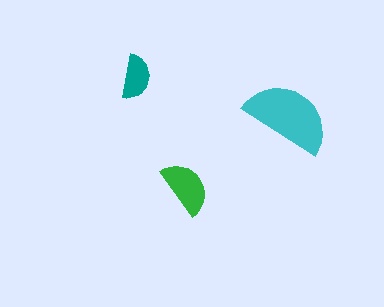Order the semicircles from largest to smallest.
the cyan one, the green one, the teal one.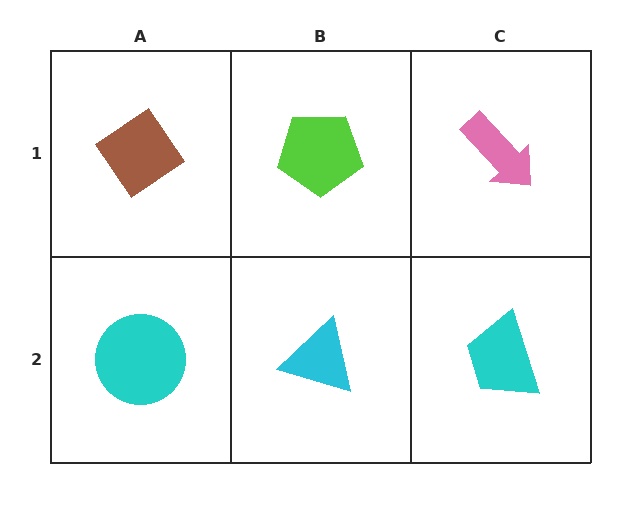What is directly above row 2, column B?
A lime pentagon.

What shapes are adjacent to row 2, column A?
A brown diamond (row 1, column A), a cyan triangle (row 2, column B).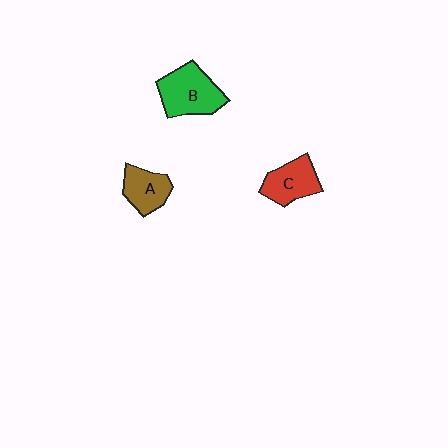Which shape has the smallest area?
Shape A (brown).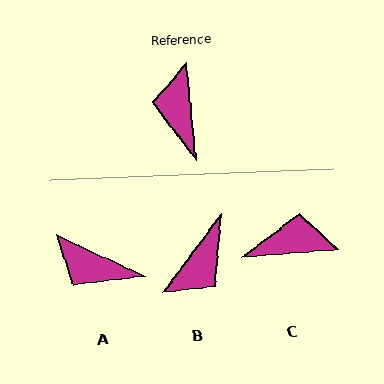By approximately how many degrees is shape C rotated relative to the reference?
Approximately 91 degrees clockwise.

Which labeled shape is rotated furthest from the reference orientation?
B, about 137 degrees away.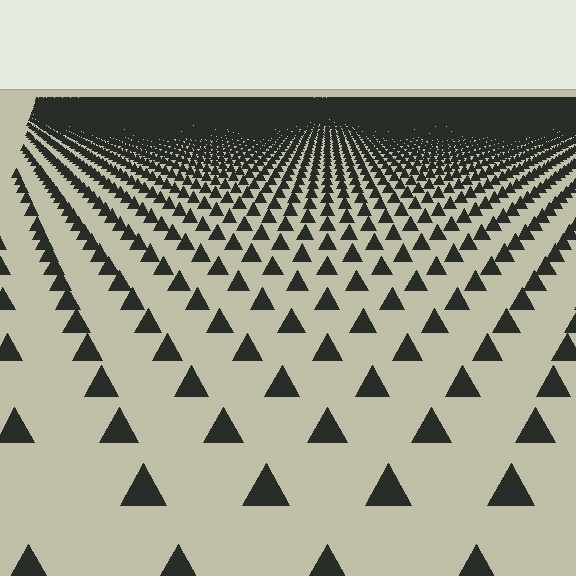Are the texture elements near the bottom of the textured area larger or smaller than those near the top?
Larger. Near the bottom, elements are closer to the viewer and appear at a bigger on-screen size.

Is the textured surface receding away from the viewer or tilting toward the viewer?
The surface is receding away from the viewer. Texture elements get smaller and denser toward the top.